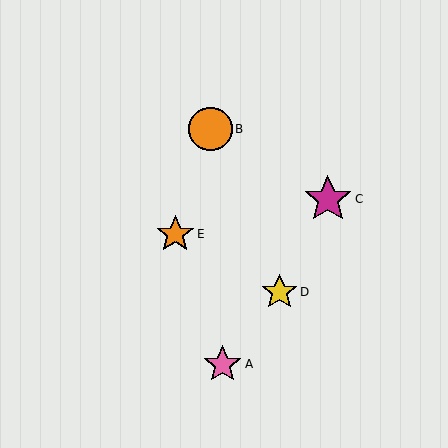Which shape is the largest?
The magenta star (labeled C) is the largest.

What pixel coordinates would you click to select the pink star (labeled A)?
Click at (223, 364) to select the pink star A.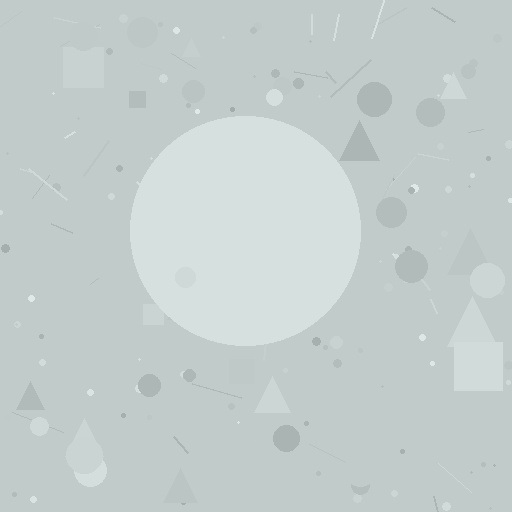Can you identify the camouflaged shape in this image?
The camouflaged shape is a circle.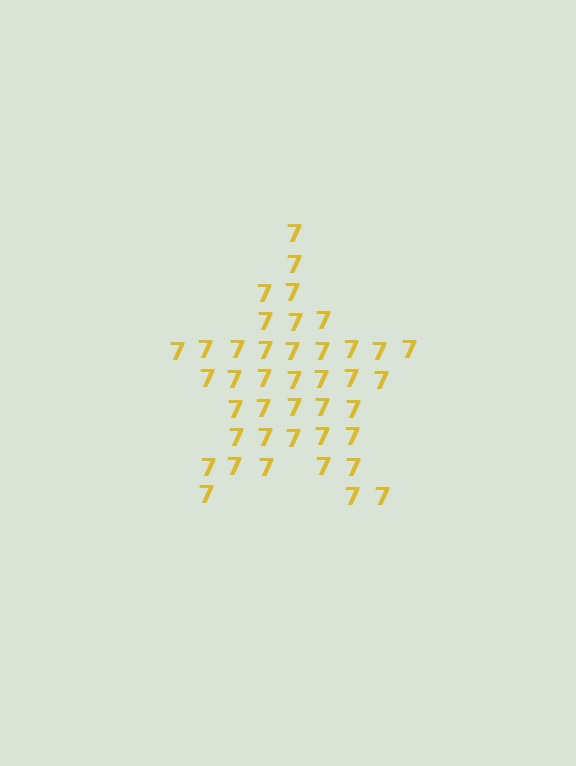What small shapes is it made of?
It is made of small digit 7's.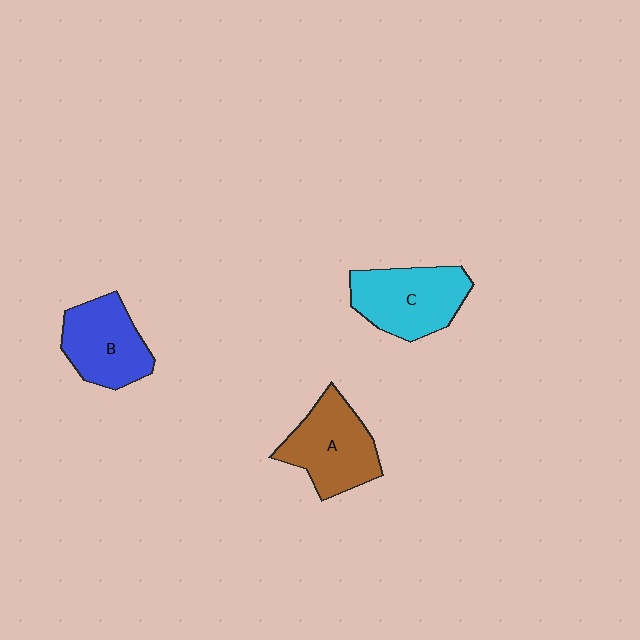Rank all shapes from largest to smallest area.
From largest to smallest: C (cyan), A (brown), B (blue).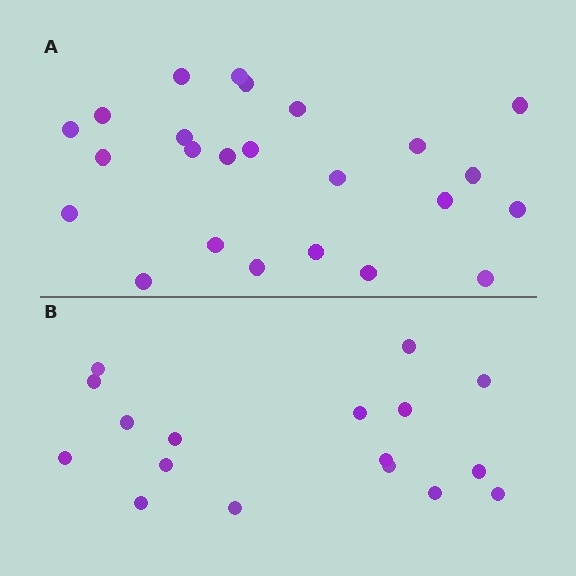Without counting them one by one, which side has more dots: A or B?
Region A (the top region) has more dots.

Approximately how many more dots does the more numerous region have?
Region A has roughly 8 or so more dots than region B.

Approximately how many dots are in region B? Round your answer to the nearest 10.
About 20 dots. (The exact count is 17, which rounds to 20.)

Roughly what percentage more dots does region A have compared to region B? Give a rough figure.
About 40% more.